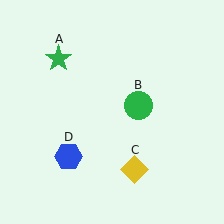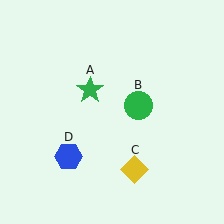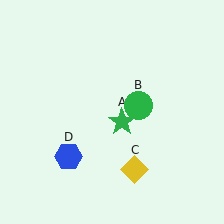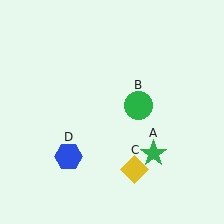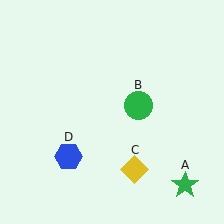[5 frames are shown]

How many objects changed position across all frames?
1 object changed position: green star (object A).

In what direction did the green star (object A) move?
The green star (object A) moved down and to the right.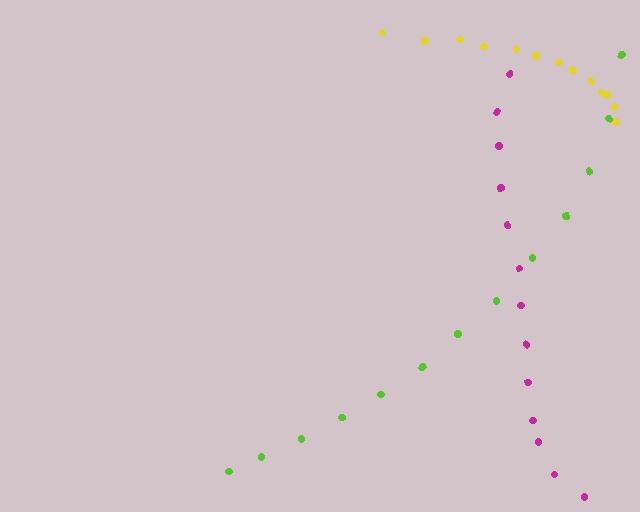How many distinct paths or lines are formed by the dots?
There are 3 distinct paths.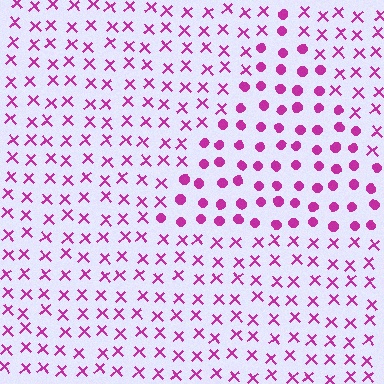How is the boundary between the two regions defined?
The boundary is defined by a change in element shape: circles inside vs. X marks outside. All elements share the same color and spacing.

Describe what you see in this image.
The image is filled with small magenta elements arranged in a uniform grid. A triangle-shaped region contains circles, while the surrounding area contains X marks. The boundary is defined purely by the change in element shape.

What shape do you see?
I see a triangle.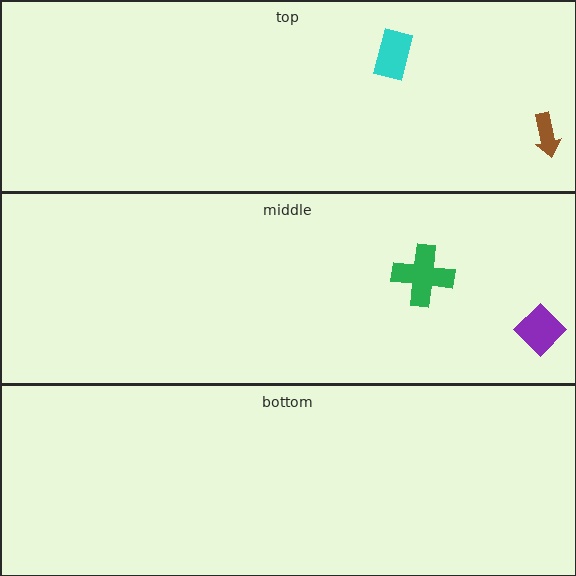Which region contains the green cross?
The middle region.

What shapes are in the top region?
The cyan rectangle, the brown arrow.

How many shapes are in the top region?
2.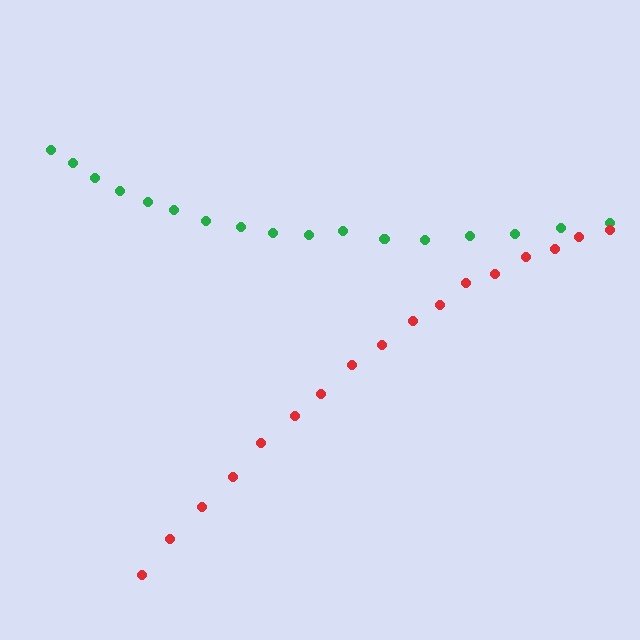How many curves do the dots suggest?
There are 2 distinct paths.